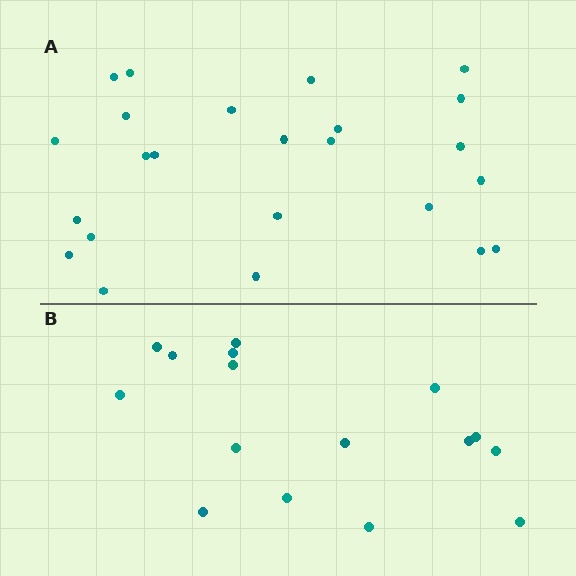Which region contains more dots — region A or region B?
Region A (the top region) has more dots.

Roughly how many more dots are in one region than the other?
Region A has roughly 8 or so more dots than region B.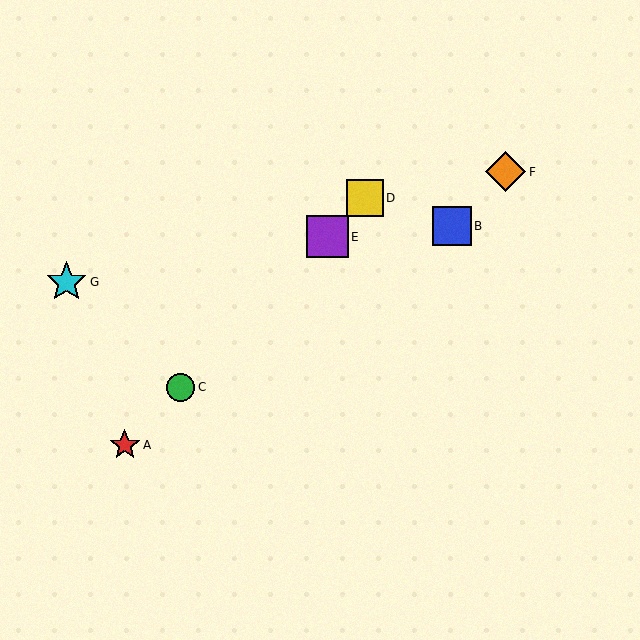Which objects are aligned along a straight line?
Objects A, C, D, E are aligned along a straight line.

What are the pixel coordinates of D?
Object D is at (365, 198).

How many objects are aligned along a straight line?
4 objects (A, C, D, E) are aligned along a straight line.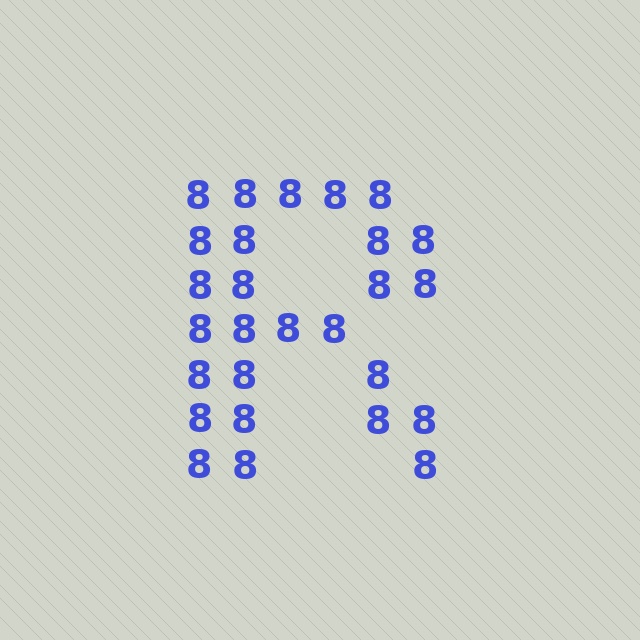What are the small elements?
The small elements are digit 8's.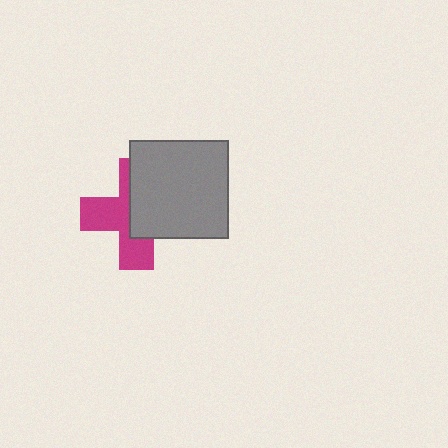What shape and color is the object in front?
The object in front is a gray square.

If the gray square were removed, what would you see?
You would see the complete magenta cross.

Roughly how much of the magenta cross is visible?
About half of it is visible (roughly 49%).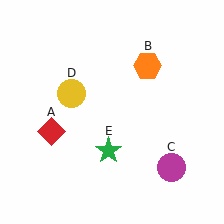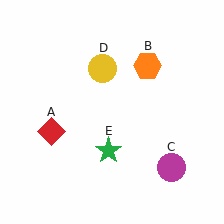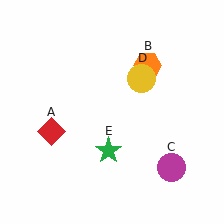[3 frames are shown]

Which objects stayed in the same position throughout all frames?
Red diamond (object A) and orange hexagon (object B) and magenta circle (object C) and green star (object E) remained stationary.